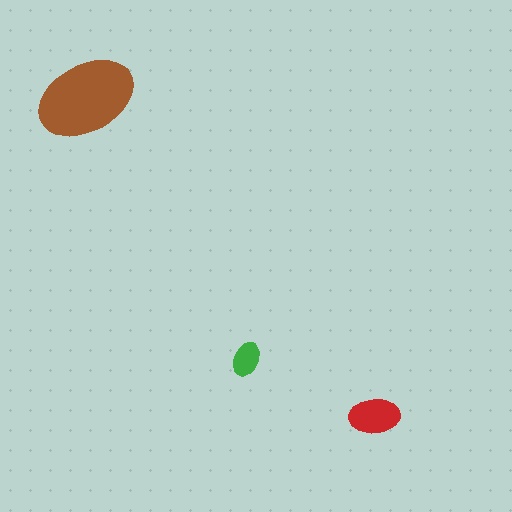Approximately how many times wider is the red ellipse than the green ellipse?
About 1.5 times wider.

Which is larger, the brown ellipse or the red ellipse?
The brown one.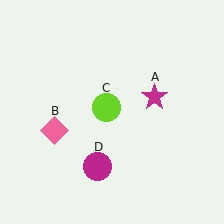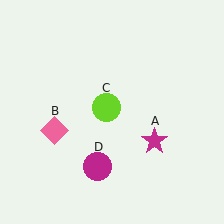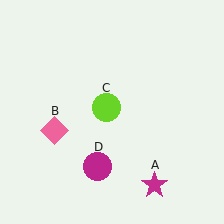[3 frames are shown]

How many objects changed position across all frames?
1 object changed position: magenta star (object A).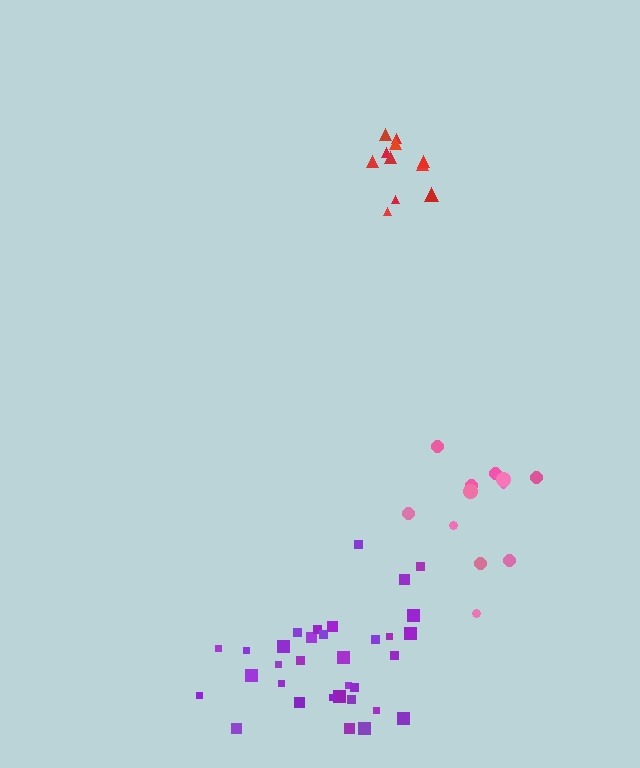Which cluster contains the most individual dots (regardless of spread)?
Purple (33).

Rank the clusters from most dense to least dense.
red, purple, pink.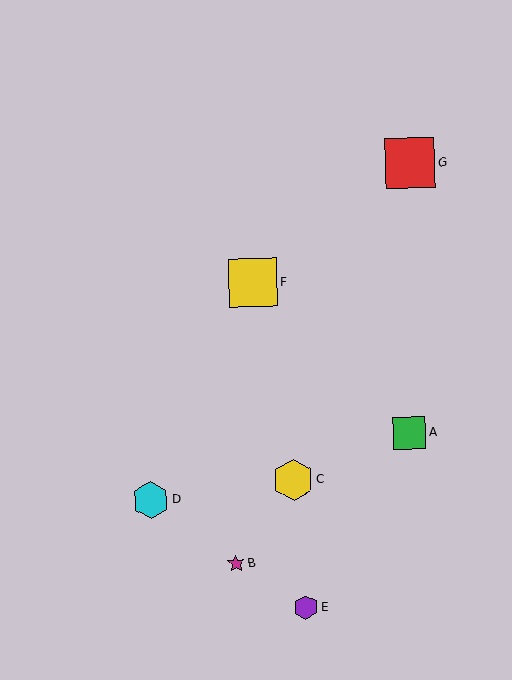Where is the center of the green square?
The center of the green square is at (409, 433).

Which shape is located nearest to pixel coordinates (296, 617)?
The purple hexagon (labeled E) at (306, 608) is nearest to that location.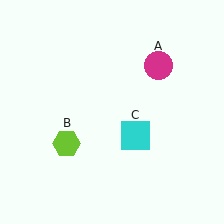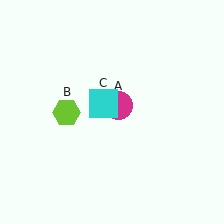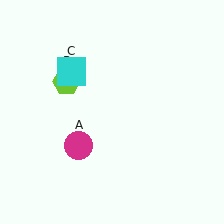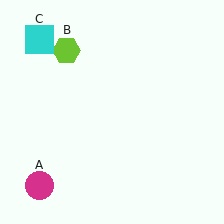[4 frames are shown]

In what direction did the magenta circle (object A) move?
The magenta circle (object A) moved down and to the left.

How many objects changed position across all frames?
3 objects changed position: magenta circle (object A), lime hexagon (object B), cyan square (object C).